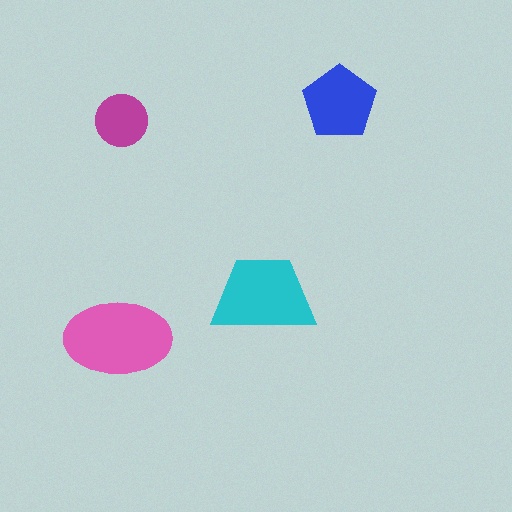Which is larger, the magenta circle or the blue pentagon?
The blue pentagon.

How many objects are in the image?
There are 4 objects in the image.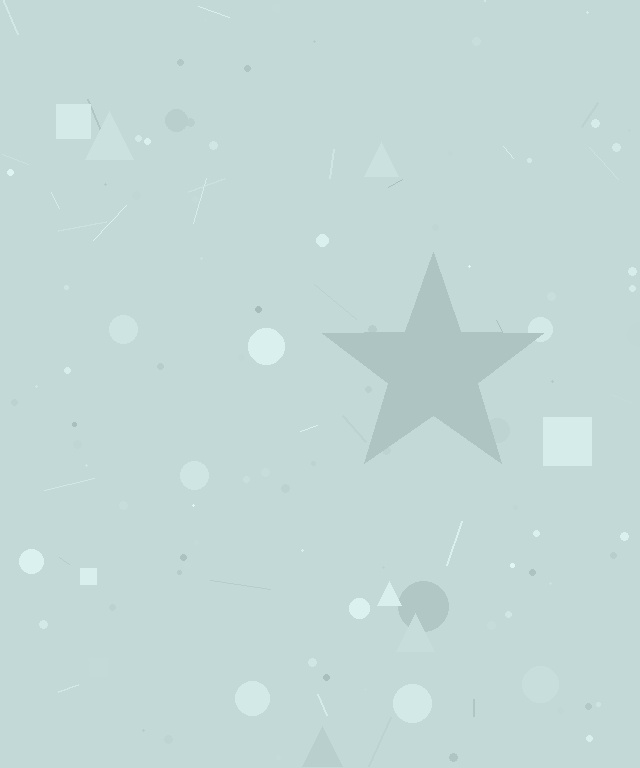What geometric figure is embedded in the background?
A star is embedded in the background.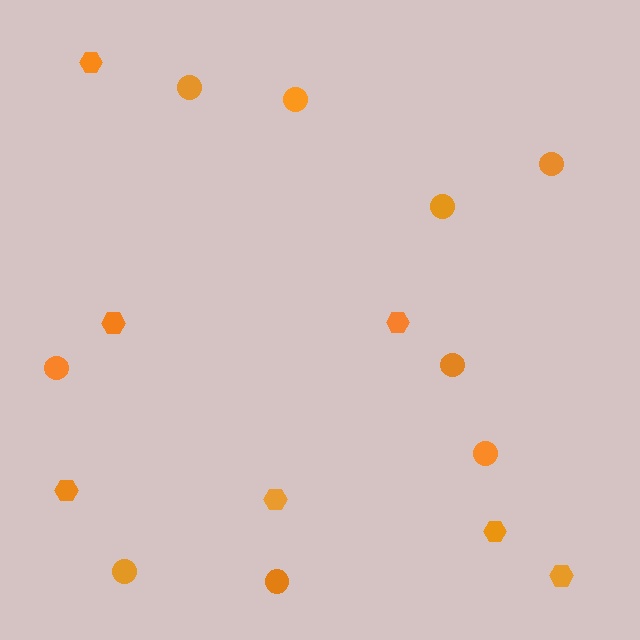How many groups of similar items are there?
There are 2 groups: one group of circles (9) and one group of hexagons (7).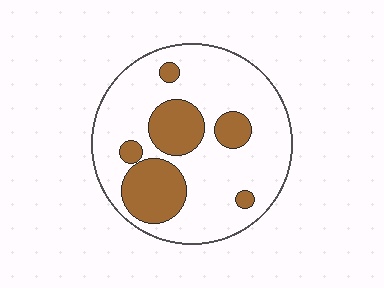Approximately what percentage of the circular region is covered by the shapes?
Approximately 25%.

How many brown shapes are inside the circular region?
6.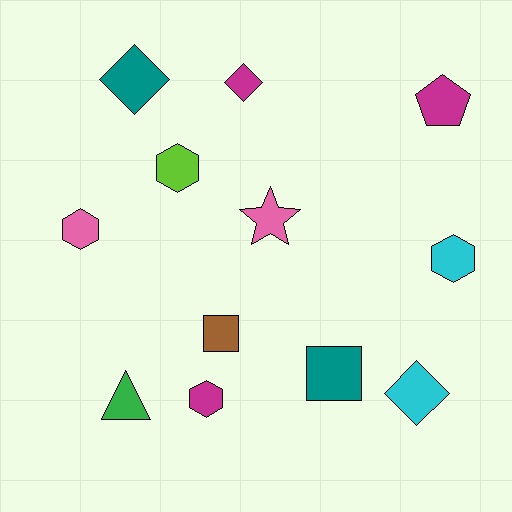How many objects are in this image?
There are 12 objects.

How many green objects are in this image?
There is 1 green object.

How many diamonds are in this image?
There are 3 diamonds.